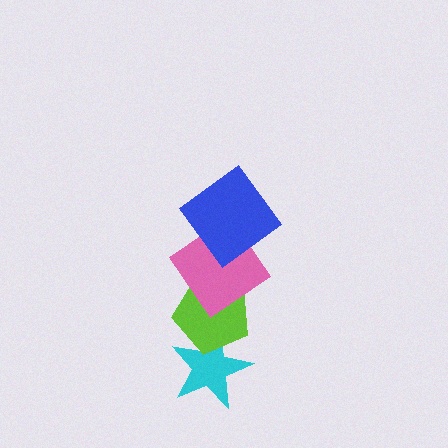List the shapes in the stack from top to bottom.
From top to bottom: the blue diamond, the pink diamond, the lime pentagon, the cyan star.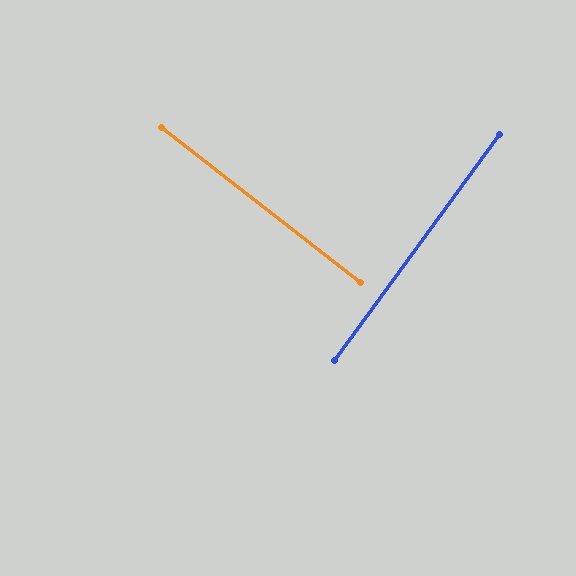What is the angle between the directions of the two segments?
Approximately 88 degrees.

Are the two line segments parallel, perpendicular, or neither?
Perpendicular — they meet at approximately 88°.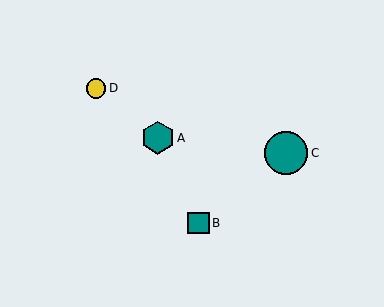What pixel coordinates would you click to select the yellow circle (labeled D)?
Click at (96, 88) to select the yellow circle D.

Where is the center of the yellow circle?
The center of the yellow circle is at (96, 88).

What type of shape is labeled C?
Shape C is a teal circle.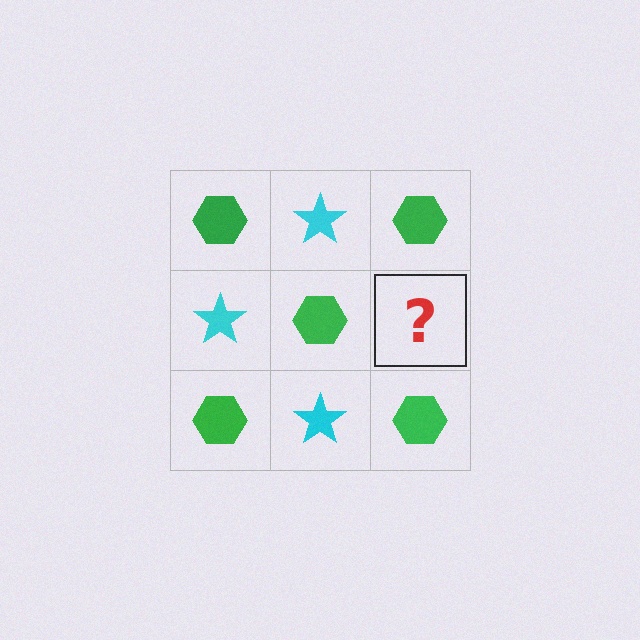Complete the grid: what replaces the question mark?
The question mark should be replaced with a cyan star.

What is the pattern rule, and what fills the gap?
The rule is that it alternates green hexagon and cyan star in a checkerboard pattern. The gap should be filled with a cyan star.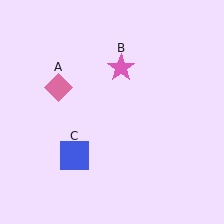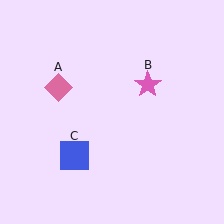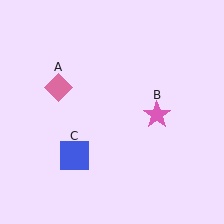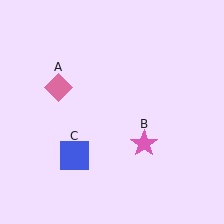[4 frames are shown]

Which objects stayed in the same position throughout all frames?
Pink diamond (object A) and blue square (object C) remained stationary.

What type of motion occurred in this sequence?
The pink star (object B) rotated clockwise around the center of the scene.